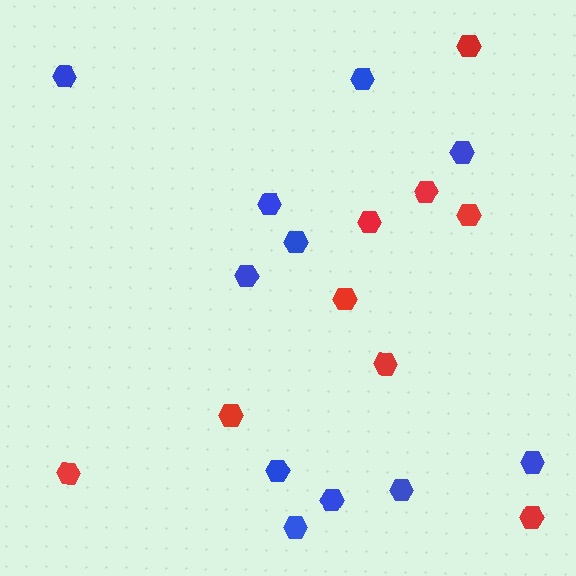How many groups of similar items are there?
There are 2 groups: one group of blue hexagons (11) and one group of red hexagons (9).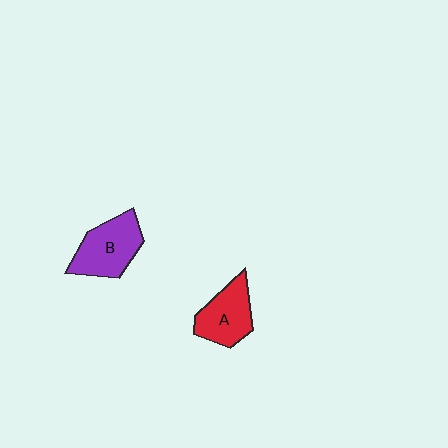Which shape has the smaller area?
Shape A (red).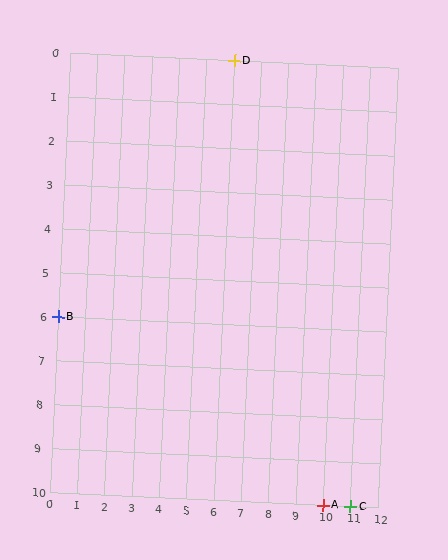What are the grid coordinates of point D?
Point D is at grid coordinates (6, 0).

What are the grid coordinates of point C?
Point C is at grid coordinates (11, 10).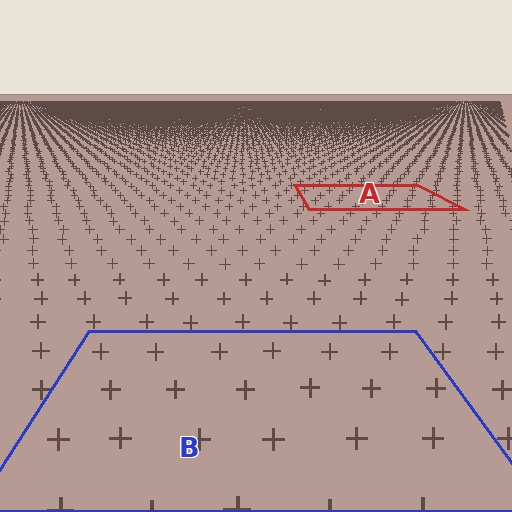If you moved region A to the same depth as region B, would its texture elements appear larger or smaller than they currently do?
They would appear larger. At a closer depth, the same texture elements are projected at a bigger on-screen size.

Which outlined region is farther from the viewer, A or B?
Region A is farther from the viewer — the texture elements inside it appear smaller and more densely packed.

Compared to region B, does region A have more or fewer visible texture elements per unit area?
Region A has more texture elements per unit area — they are packed more densely because it is farther away.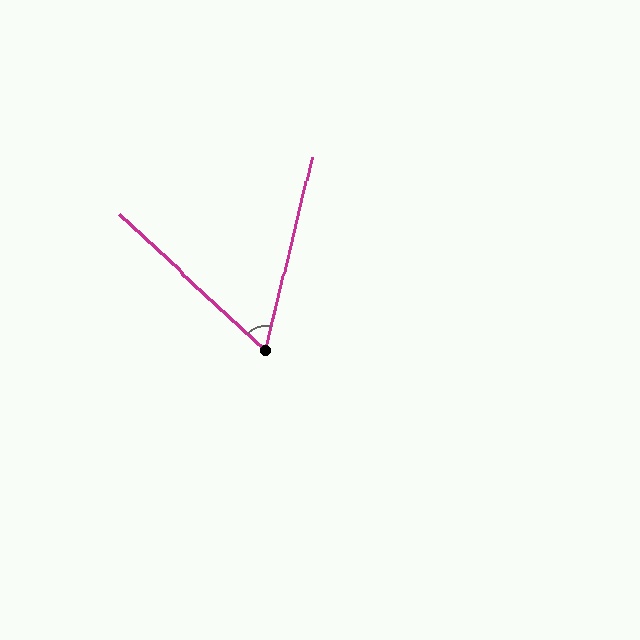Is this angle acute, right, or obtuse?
It is acute.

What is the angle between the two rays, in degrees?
Approximately 61 degrees.